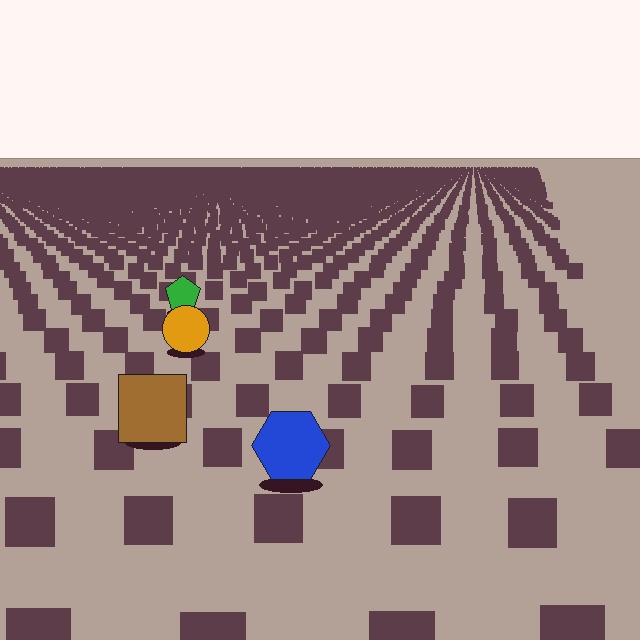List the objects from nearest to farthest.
From nearest to farthest: the blue hexagon, the brown square, the orange circle, the green pentagon.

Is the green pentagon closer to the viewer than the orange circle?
No. The orange circle is closer — you can tell from the texture gradient: the ground texture is coarser near it.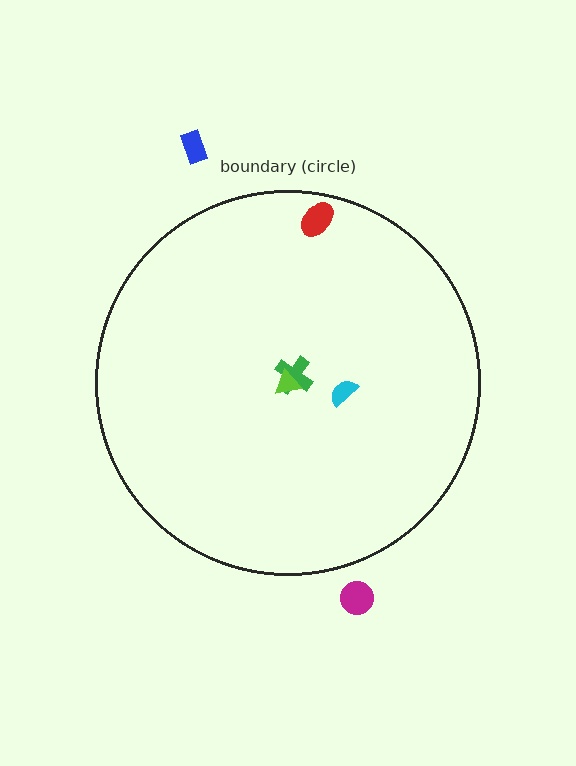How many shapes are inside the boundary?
4 inside, 2 outside.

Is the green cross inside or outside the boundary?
Inside.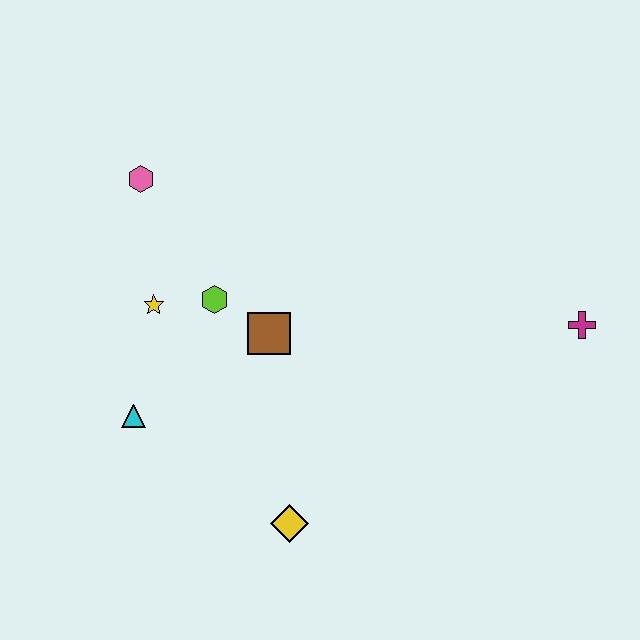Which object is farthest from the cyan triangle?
The magenta cross is farthest from the cyan triangle.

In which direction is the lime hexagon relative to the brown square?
The lime hexagon is to the left of the brown square.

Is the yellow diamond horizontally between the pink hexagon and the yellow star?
No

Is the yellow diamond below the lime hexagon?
Yes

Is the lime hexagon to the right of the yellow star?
Yes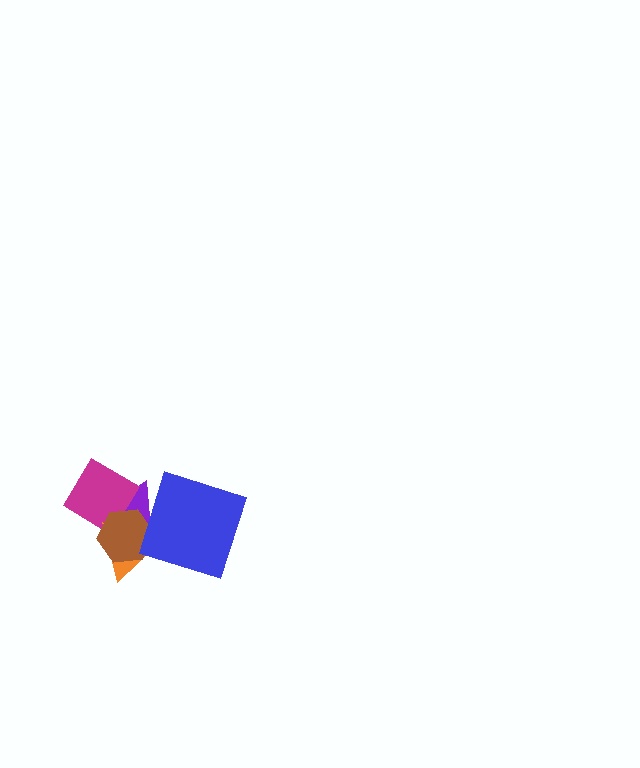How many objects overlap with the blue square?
2 objects overlap with the blue square.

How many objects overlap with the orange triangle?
4 objects overlap with the orange triangle.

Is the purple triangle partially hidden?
Yes, it is partially covered by another shape.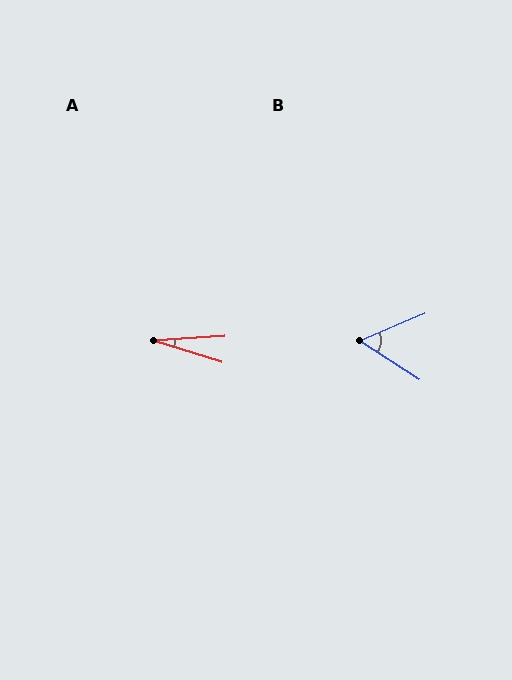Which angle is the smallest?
A, at approximately 22 degrees.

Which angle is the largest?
B, at approximately 56 degrees.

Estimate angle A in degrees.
Approximately 22 degrees.